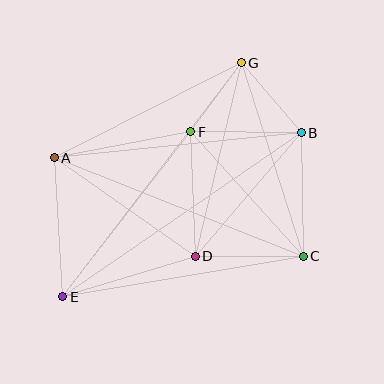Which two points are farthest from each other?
Points E and G are farthest from each other.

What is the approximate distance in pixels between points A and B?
The distance between A and B is approximately 248 pixels.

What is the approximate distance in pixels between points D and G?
The distance between D and G is approximately 199 pixels.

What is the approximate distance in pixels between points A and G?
The distance between A and G is approximately 210 pixels.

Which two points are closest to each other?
Points F and G are closest to each other.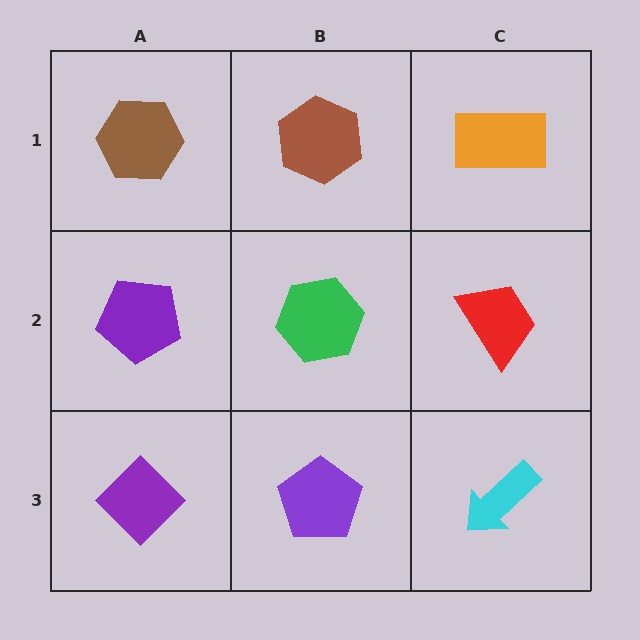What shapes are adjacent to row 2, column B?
A brown hexagon (row 1, column B), a purple pentagon (row 3, column B), a purple pentagon (row 2, column A), a red trapezoid (row 2, column C).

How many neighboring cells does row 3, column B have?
3.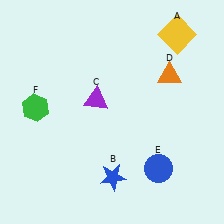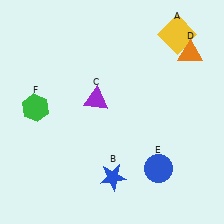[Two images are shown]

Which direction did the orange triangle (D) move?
The orange triangle (D) moved up.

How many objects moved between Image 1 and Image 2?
1 object moved between the two images.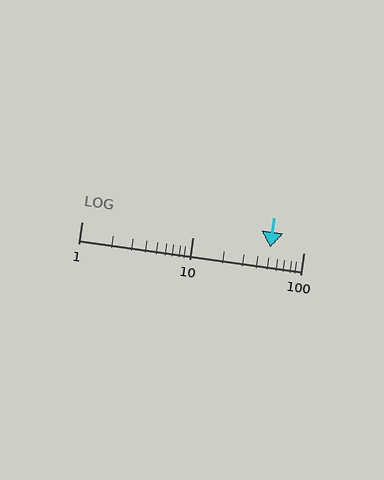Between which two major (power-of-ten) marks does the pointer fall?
The pointer is between 10 and 100.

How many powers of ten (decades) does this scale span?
The scale spans 2 decades, from 1 to 100.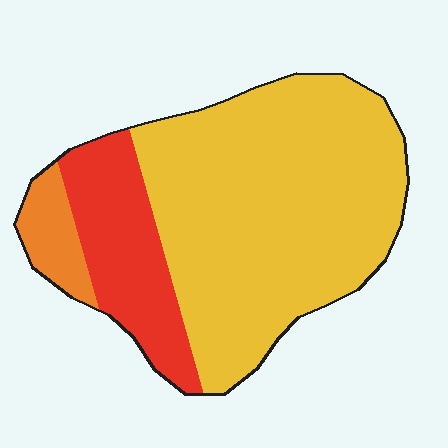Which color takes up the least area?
Orange, at roughly 10%.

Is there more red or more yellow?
Yellow.